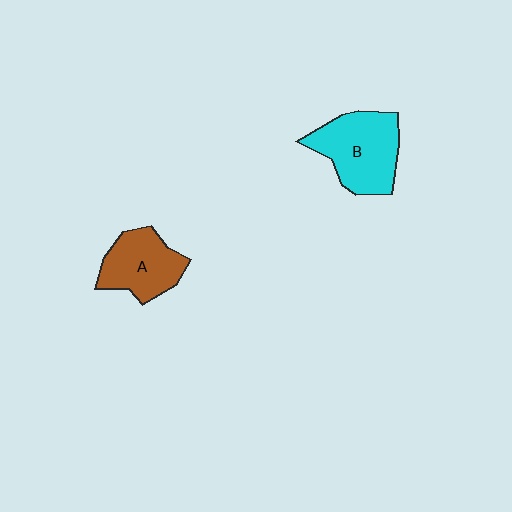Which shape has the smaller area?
Shape A (brown).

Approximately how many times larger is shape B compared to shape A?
Approximately 1.3 times.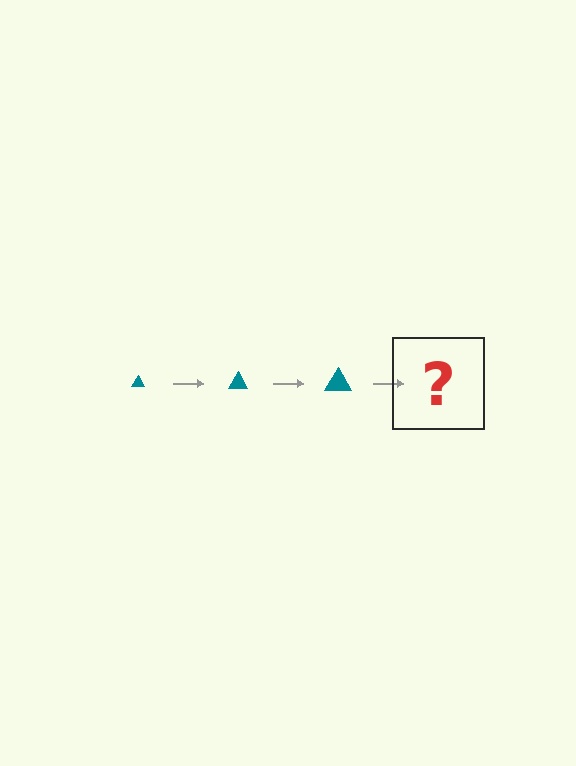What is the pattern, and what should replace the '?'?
The pattern is that the triangle gets progressively larger each step. The '?' should be a teal triangle, larger than the previous one.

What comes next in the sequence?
The next element should be a teal triangle, larger than the previous one.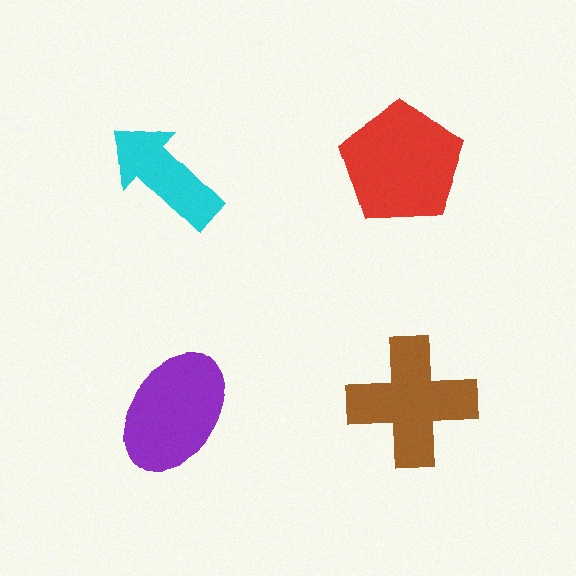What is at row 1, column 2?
A red pentagon.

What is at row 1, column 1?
A cyan arrow.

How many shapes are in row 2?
2 shapes.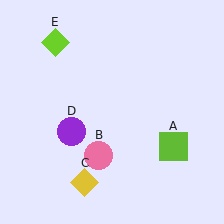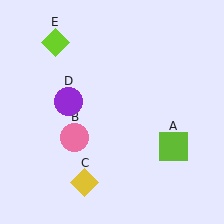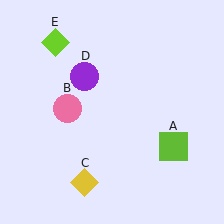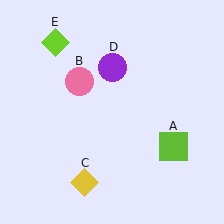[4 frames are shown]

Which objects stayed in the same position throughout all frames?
Lime square (object A) and yellow diamond (object C) and lime diamond (object E) remained stationary.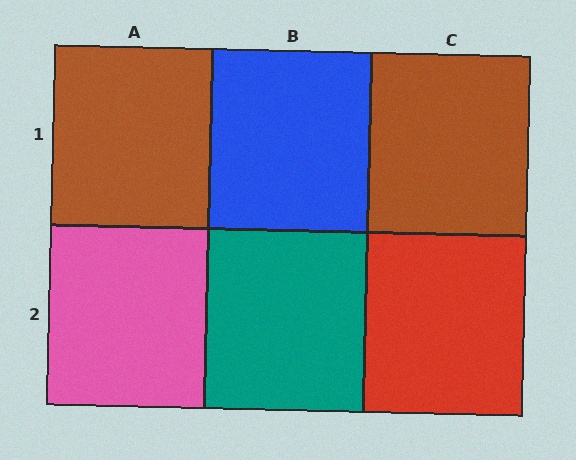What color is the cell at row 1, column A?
Brown.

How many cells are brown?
2 cells are brown.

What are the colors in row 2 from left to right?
Pink, teal, red.